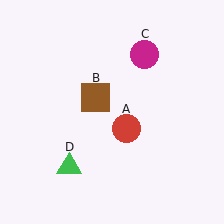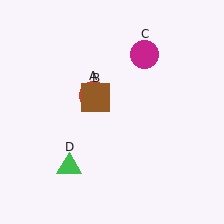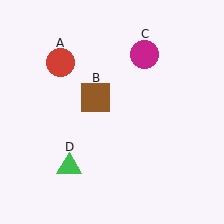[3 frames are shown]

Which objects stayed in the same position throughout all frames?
Brown square (object B) and magenta circle (object C) and green triangle (object D) remained stationary.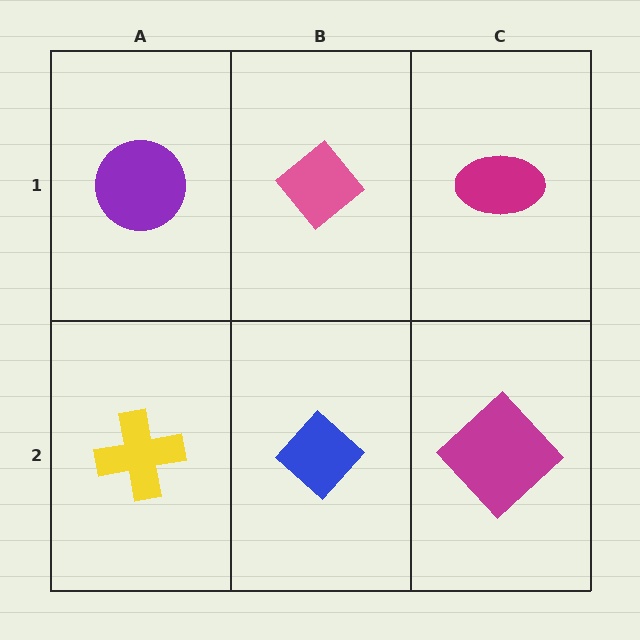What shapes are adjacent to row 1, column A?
A yellow cross (row 2, column A), a pink diamond (row 1, column B).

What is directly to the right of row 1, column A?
A pink diamond.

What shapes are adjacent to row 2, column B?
A pink diamond (row 1, column B), a yellow cross (row 2, column A), a magenta diamond (row 2, column C).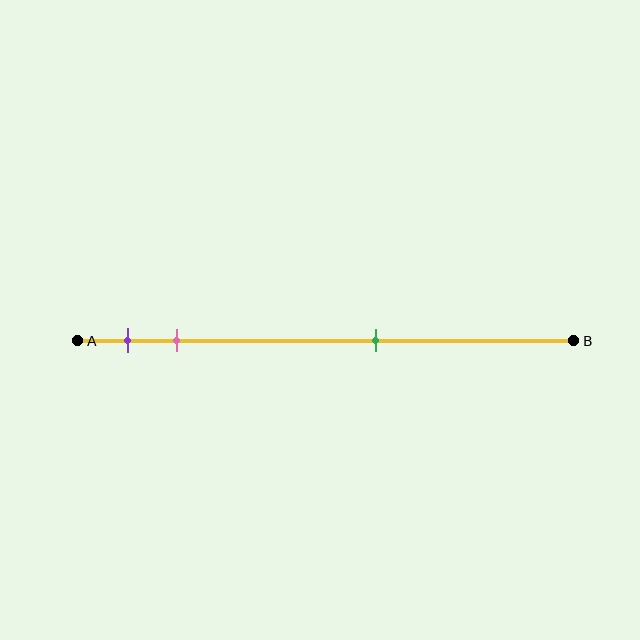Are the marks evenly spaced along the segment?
No, the marks are not evenly spaced.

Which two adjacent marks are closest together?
The purple and pink marks are the closest adjacent pair.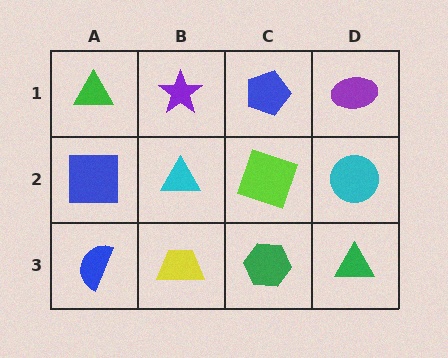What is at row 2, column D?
A cyan circle.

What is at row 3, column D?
A green triangle.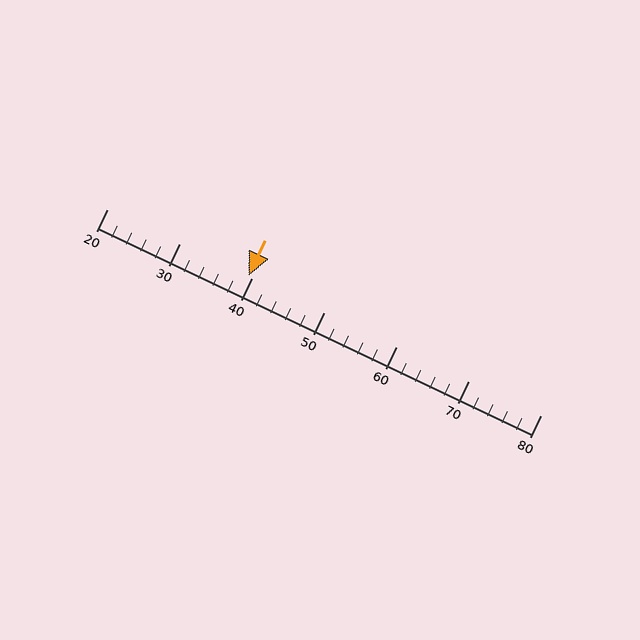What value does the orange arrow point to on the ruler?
The orange arrow points to approximately 40.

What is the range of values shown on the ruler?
The ruler shows values from 20 to 80.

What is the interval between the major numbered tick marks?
The major tick marks are spaced 10 units apart.